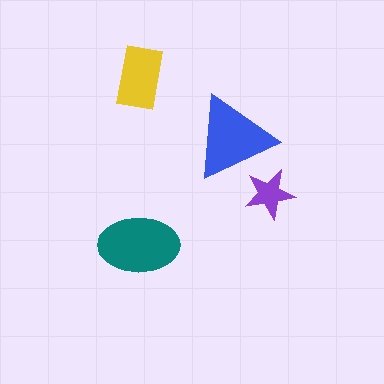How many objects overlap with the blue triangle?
1 object overlaps with the blue triangle.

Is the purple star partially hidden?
Yes, it is partially covered by another shape.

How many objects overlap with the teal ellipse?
0 objects overlap with the teal ellipse.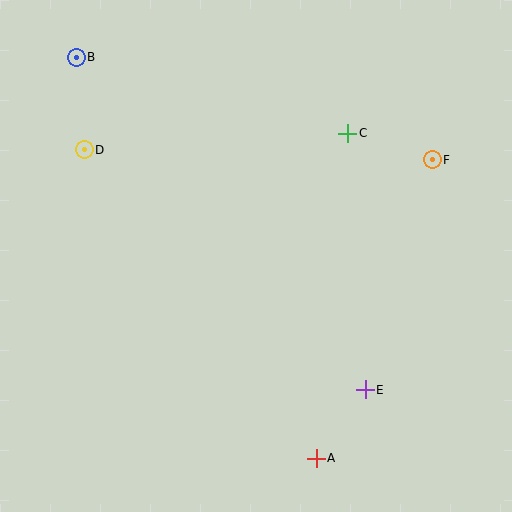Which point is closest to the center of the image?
Point C at (348, 133) is closest to the center.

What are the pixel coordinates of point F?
Point F is at (432, 160).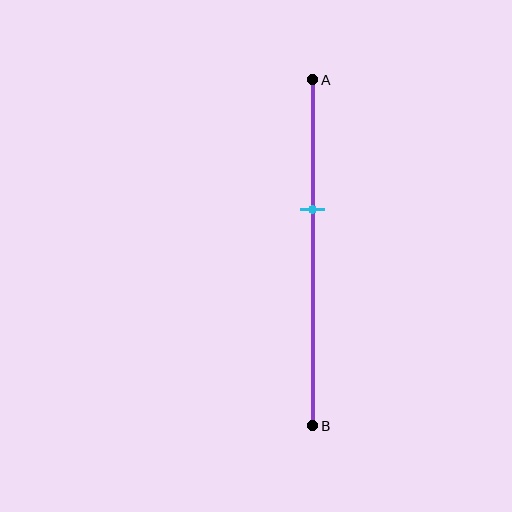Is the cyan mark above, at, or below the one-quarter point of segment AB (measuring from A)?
The cyan mark is below the one-quarter point of segment AB.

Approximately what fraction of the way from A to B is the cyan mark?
The cyan mark is approximately 35% of the way from A to B.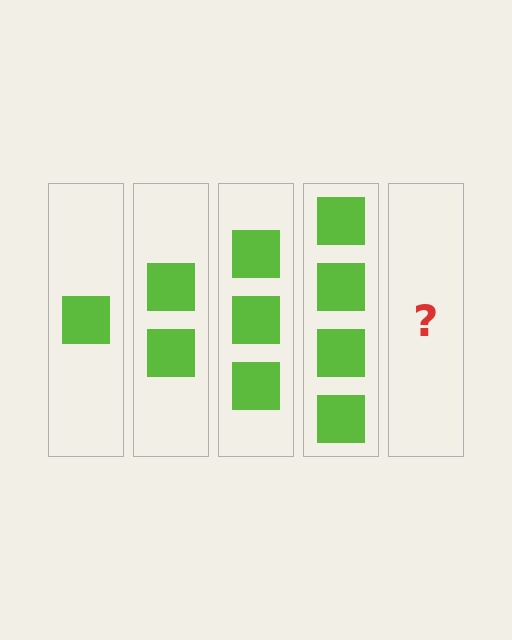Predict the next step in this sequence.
The next step is 5 squares.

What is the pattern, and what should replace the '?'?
The pattern is that each step adds one more square. The '?' should be 5 squares.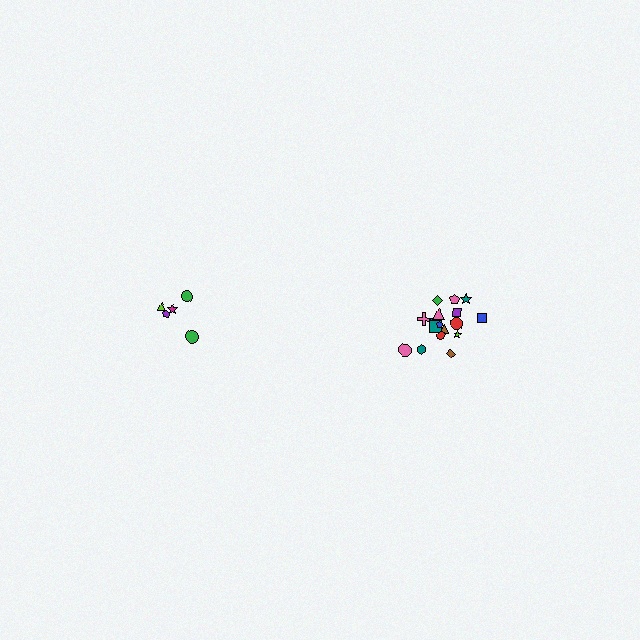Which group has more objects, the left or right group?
The right group.